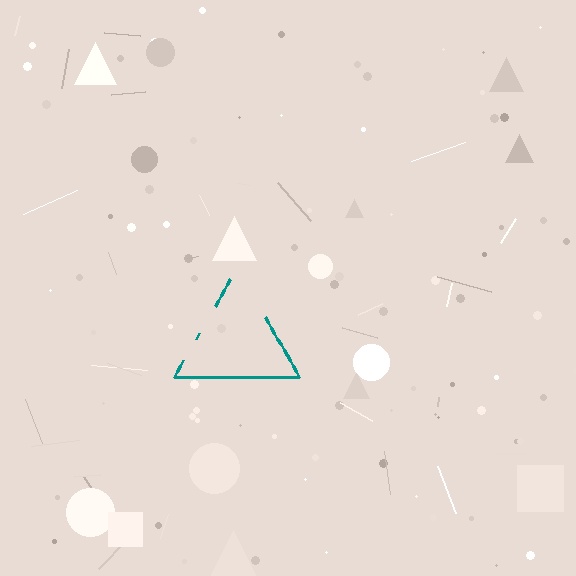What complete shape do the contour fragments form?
The contour fragments form a triangle.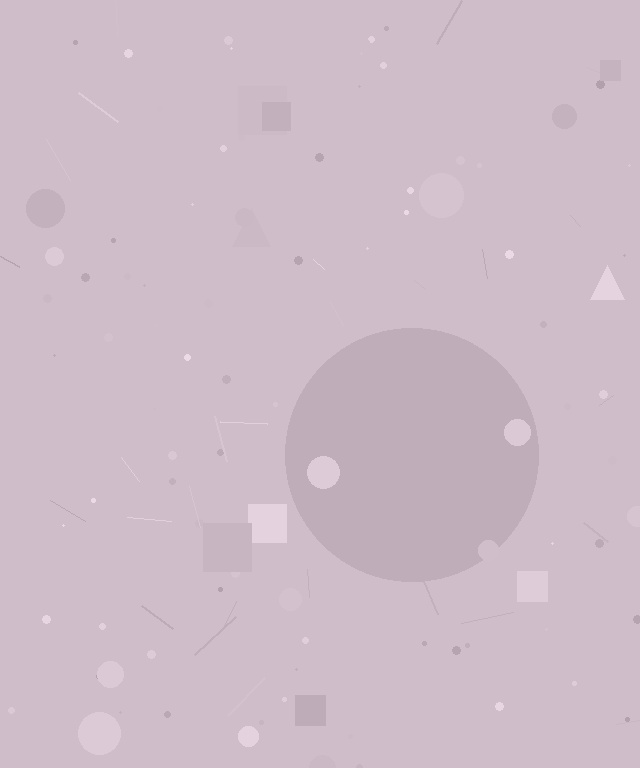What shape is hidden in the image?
A circle is hidden in the image.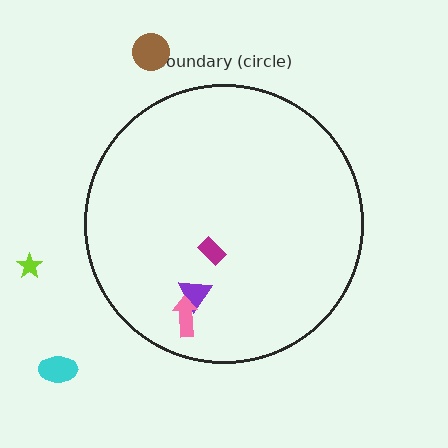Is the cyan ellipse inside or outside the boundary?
Outside.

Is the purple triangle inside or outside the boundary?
Inside.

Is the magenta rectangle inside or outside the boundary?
Inside.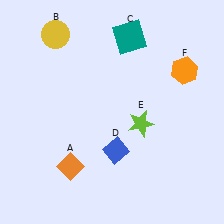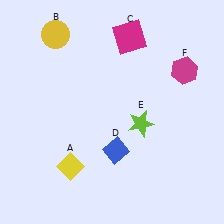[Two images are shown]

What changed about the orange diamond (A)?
In Image 1, A is orange. In Image 2, it changed to yellow.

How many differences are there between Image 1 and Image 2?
There are 3 differences between the two images.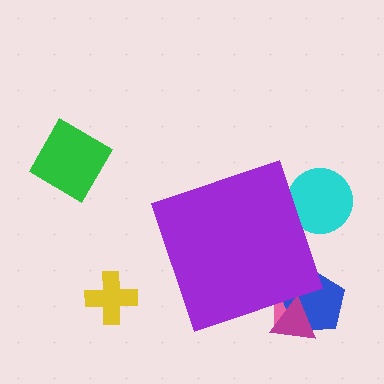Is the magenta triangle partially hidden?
Yes, the magenta triangle is partially hidden behind the purple diamond.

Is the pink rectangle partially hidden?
Yes, the pink rectangle is partially hidden behind the purple diamond.